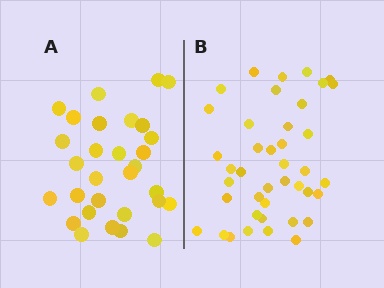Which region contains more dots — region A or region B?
Region B (the right region) has more dots.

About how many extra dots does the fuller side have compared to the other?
Region B has roughly 12 or so more dots than region A.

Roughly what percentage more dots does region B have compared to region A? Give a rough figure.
About 35% more.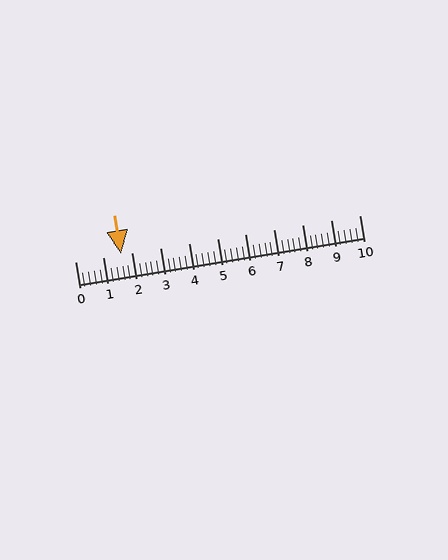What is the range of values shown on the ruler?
The ruler shows values from 0 to 10.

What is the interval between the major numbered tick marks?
The major tick marks are spaced 1 units apart.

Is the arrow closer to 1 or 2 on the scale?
The arrow is closer to 2.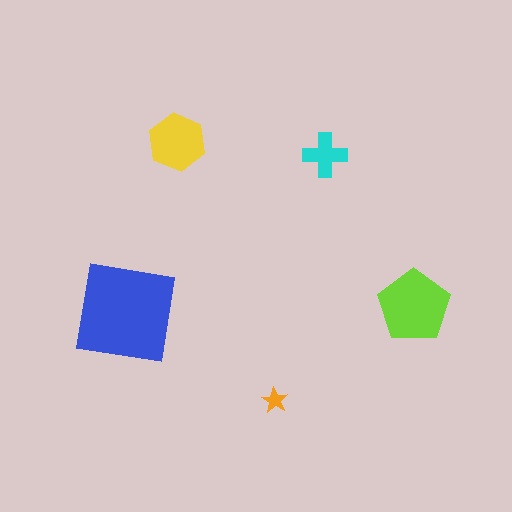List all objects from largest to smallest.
The blue square, the lime pentagon, the yellow hexagon, the cyan cross, the orange star.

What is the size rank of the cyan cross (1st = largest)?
4th.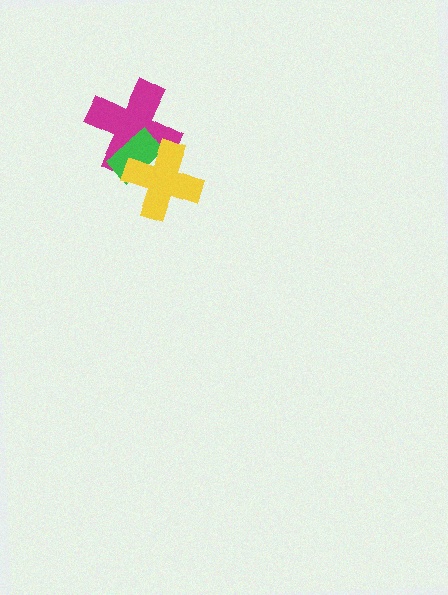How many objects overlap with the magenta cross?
2 objects overlap with the magenta cross.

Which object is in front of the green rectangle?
The yellow cross is in front of the green rectangle.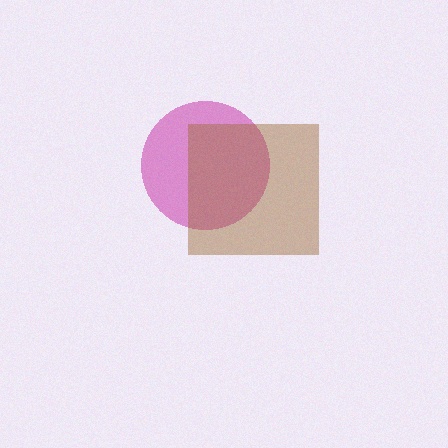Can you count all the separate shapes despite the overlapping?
Yes, there are 2 separate shapes.